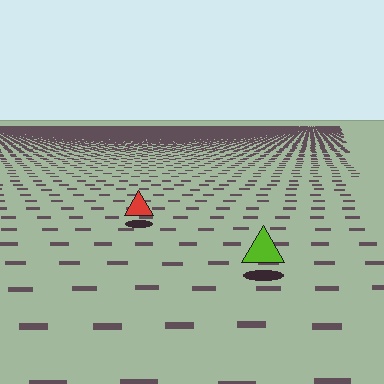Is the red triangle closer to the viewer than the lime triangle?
No. The lime triangle is closer — you can tell from the texture gradient: the ground texture is coarser near it.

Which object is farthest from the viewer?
The red triangle is farthest from the viewer. It appears smaller and the ground texture around it is denser.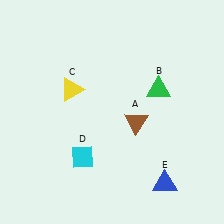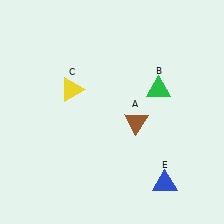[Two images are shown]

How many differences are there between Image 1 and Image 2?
There is 1 difference between the two images.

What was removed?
The cyan diamond (D) was removed in Image 2.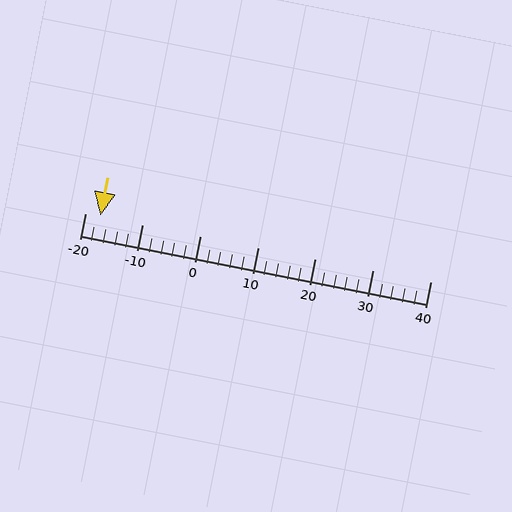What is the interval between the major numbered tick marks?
The major tick marks are spaced 10 units apart.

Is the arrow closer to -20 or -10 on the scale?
The arrow is closer to -20.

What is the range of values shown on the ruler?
The ruler shows values from -20 to 40.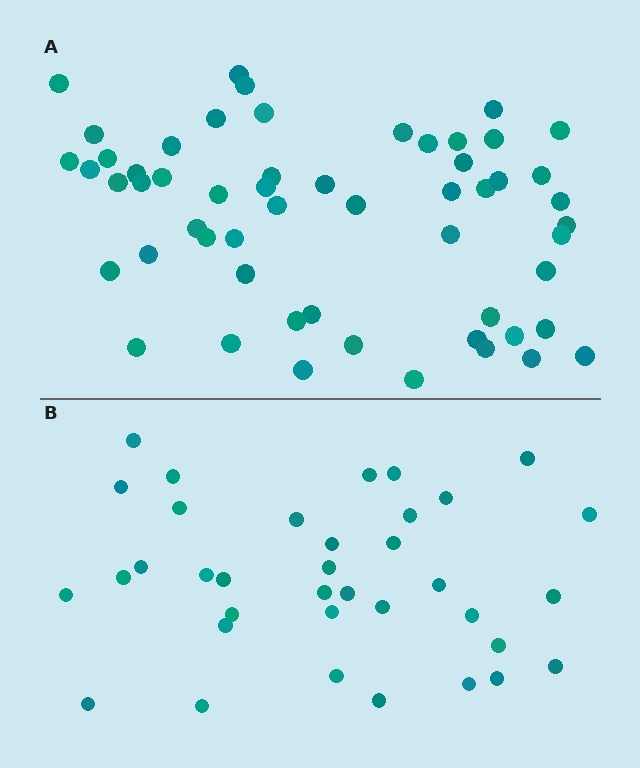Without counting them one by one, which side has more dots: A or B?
Region A (the top region) has more dots.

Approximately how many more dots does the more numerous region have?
Region A has approximately 20 more dots than region B.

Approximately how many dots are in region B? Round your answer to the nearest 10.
About 40 dots. (The exact count is 36, which rounds to 40.)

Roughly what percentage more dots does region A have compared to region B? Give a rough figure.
About 55% more.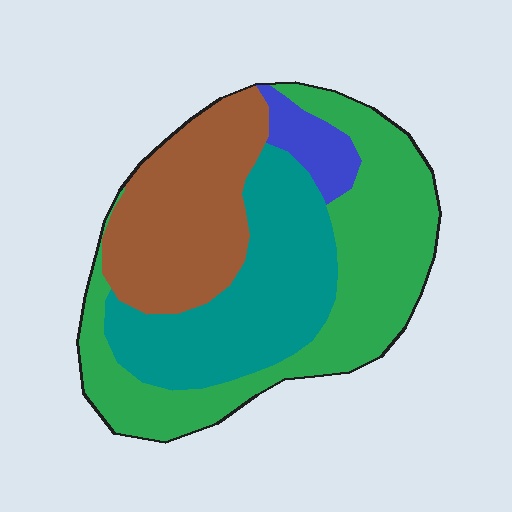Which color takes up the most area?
Green, at roughly 40%.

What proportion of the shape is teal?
Teal takes up about one third (1/3) of the shape.